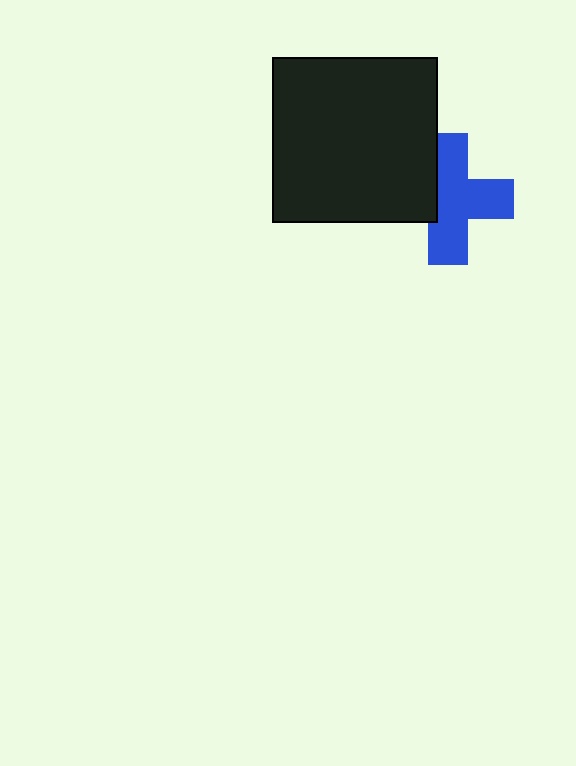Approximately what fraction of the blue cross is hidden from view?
Roughly 31% of the blue cross is hidden behind the black square.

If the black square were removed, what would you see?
You would see the complete blue cross.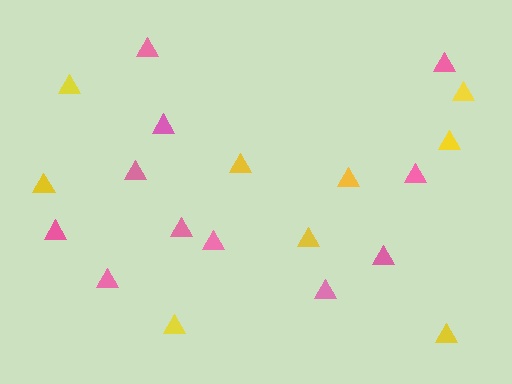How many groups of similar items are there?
There are 2 groups: one group of pink triangles (11) and one group of yellow triangles (9).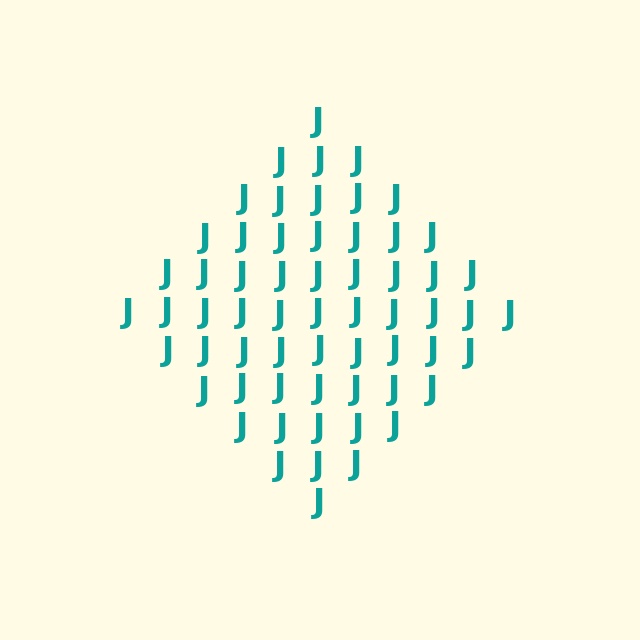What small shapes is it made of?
It is made of small letter J's.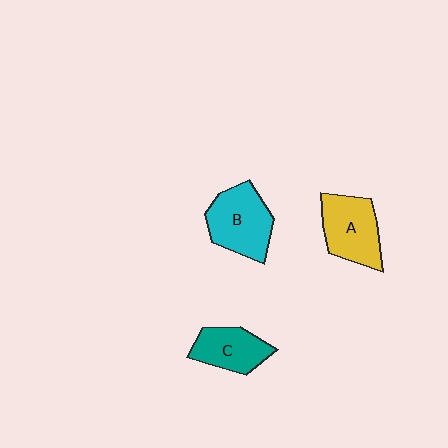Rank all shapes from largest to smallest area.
From largest to smallest: B (cyan), A (yellow), C (teal).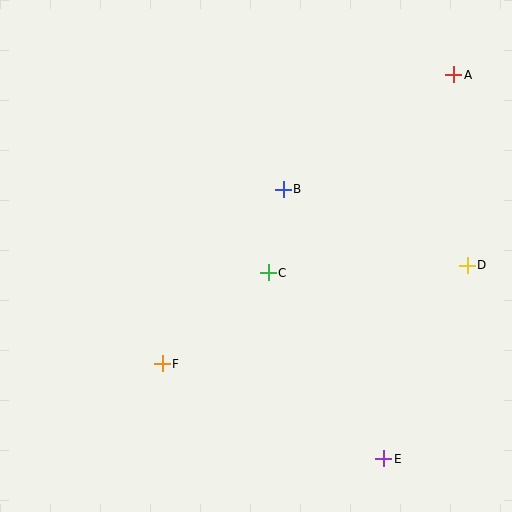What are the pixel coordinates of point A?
Point A is at (454, 75).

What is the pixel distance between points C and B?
The distance between C and B is 85 pixels.